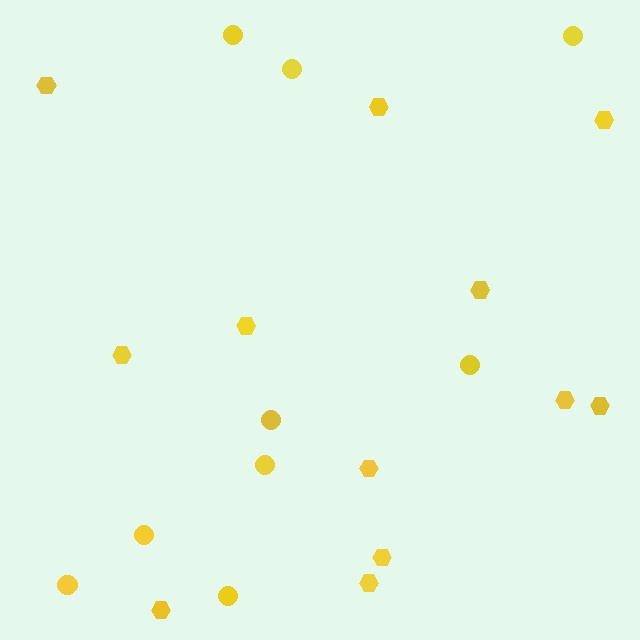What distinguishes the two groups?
There are 2 groups: one group of circles (9) and one group of hexagons (12).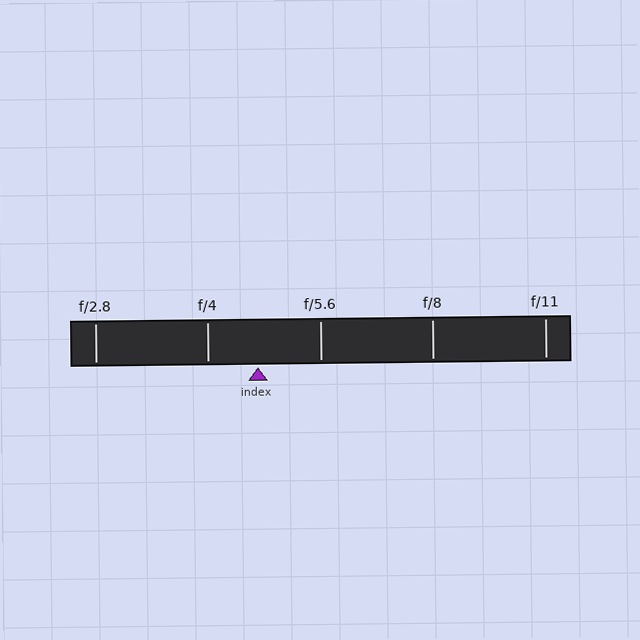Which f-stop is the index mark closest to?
The index mark is closest to f/4.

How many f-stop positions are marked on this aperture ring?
There are 5 f-stop positions marked.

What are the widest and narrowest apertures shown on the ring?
The widest aperture shown is f/2.8 and the narrowest is f/11.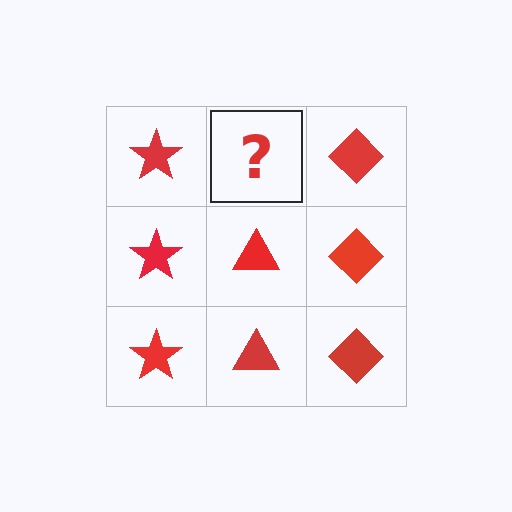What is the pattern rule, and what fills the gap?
The rule is that each column has a consistent shape. The gap should be filled with a red triangle.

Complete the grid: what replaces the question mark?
The question mark should be replaced with a red triangle.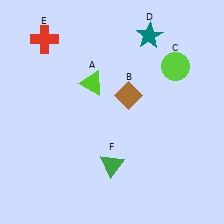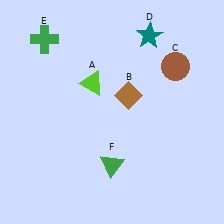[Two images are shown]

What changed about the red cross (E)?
In Image 1, E is red. In Image 2, it changed to green.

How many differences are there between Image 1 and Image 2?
There are 2 differences between the two images.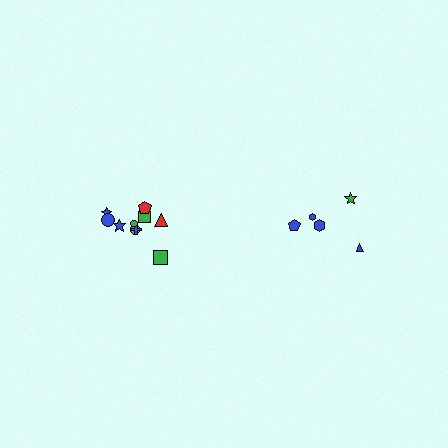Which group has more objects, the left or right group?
The left group.